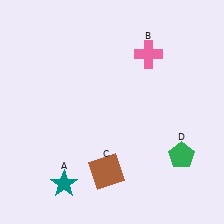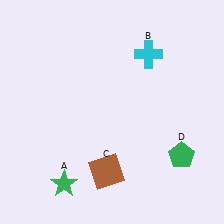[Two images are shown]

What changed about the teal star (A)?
In Image 1, A is teal. In Image 2, it changed to green.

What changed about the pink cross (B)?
In Image 1, B is pink. In Image 2, it changed to cyan.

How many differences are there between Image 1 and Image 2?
There are 2 differences between the two images.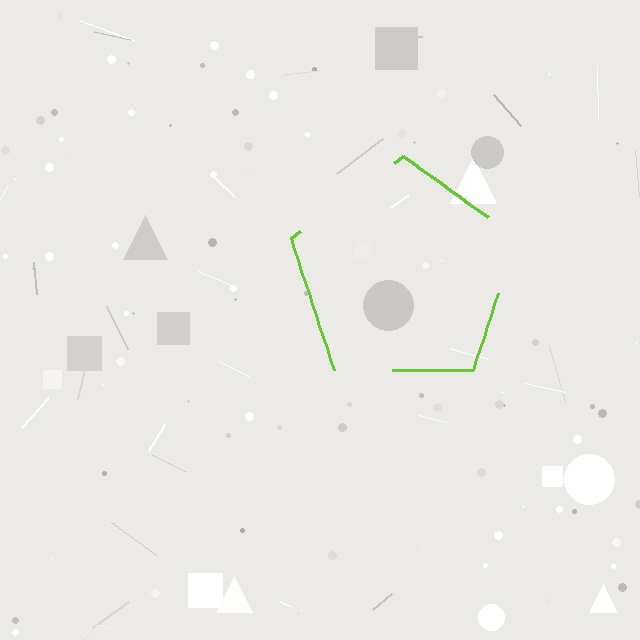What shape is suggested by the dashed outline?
The dashed outline suggests a pentagon.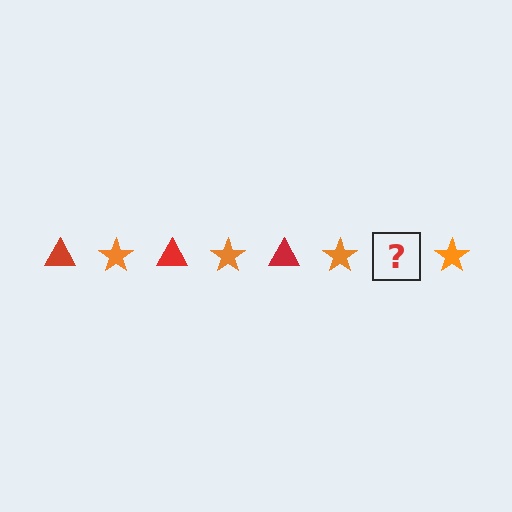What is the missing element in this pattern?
The missing element is a red triangle.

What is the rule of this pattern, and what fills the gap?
The rule is that the pattern alternates between red triangle and orange star. The gap should be filled with a red triangle.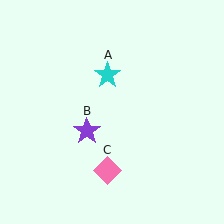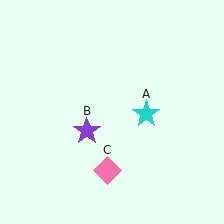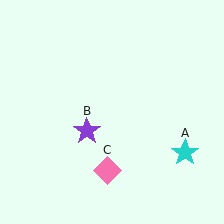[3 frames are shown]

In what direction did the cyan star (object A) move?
The cyan star (object A) moved down and to the right.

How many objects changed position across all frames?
1 object changed position: cyan star (object A).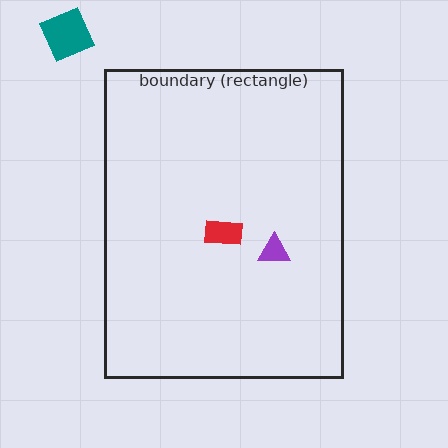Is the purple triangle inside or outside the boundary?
Inside.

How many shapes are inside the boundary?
2 inside, 1 outside.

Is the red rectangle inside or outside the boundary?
Inside.